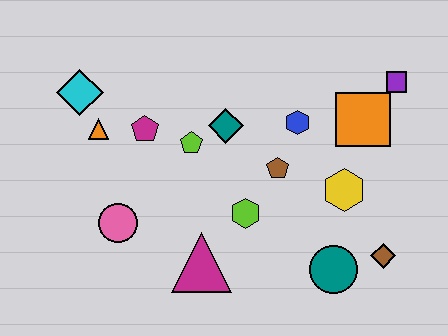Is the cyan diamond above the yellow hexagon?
Yes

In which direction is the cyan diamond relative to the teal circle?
The cyan diamond is to the left of the teal circle.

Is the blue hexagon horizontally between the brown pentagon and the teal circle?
Yes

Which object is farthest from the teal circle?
The cyan diamond is farthest from the teal circle.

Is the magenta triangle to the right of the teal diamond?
No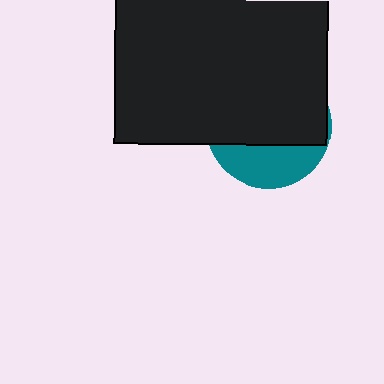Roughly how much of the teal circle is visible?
A small part of it is visible (roughly 31%).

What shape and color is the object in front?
The object in front is a black rectangle.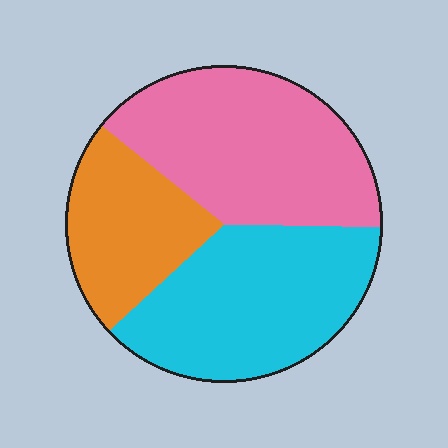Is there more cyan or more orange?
Cyan.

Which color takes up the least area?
Orange, at roughly 25%.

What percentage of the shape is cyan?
Cyan takes up between a quarter and a half of the shape.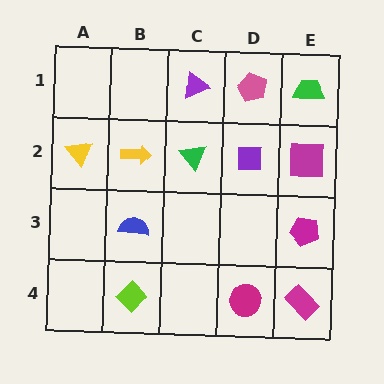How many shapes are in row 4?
3 shapes.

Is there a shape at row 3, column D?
No, that cell is empty.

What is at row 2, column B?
A yellow arrow.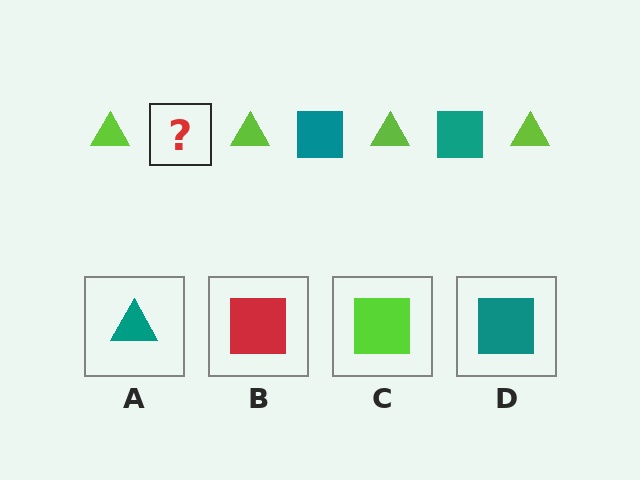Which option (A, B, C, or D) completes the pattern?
D.